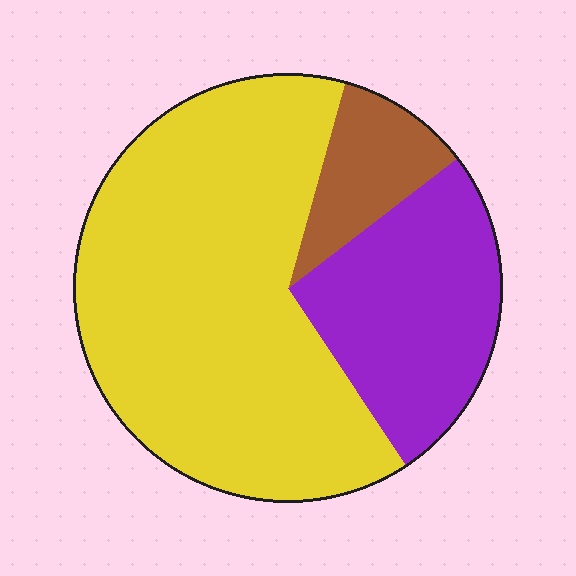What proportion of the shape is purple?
Purple covers about 25% of the shape.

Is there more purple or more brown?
Purple.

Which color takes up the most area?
Yellow, at roughly 65%.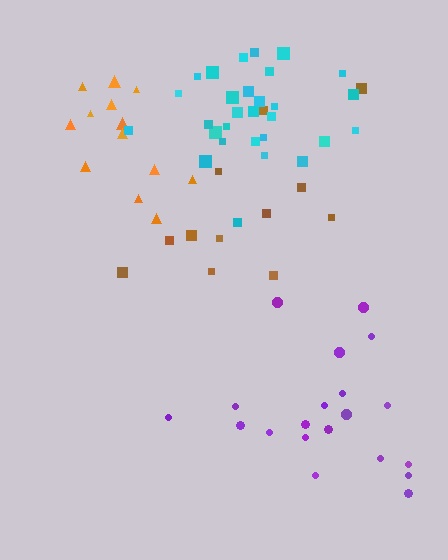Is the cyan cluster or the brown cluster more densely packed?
Cyan.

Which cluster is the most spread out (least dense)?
Brown.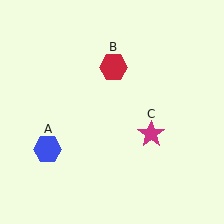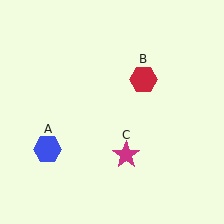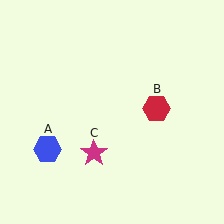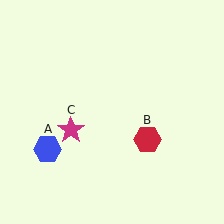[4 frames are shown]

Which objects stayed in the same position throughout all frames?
Blue hexagon (object A) remained stationary.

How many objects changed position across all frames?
2 objects changed position: red hexagon (object B), magenta star (object C).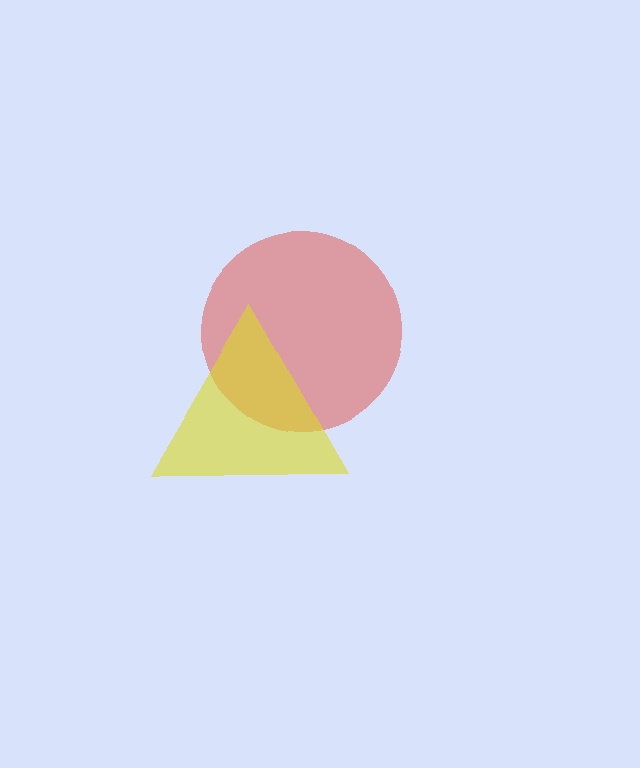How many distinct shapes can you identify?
There are 2 distinct shapes: a red circle, a yellow triangle.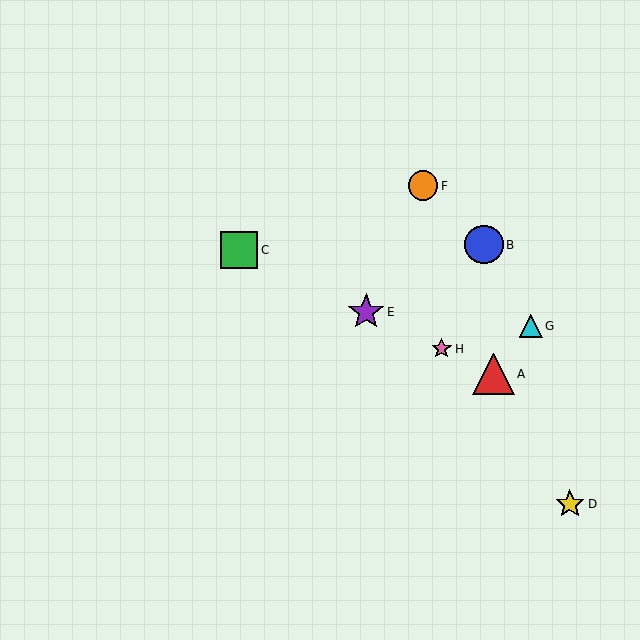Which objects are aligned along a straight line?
Objects A, C, E, H are aligned along a straight line.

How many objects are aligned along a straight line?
4 objects (A, C, E, H) are aligned along a straight line.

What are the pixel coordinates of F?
Object F is at (423, 186).